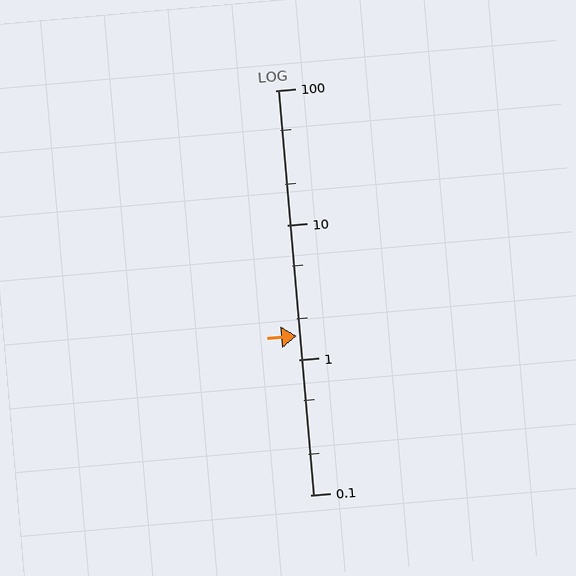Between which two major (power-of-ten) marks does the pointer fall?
The pointer is between 1 and 10.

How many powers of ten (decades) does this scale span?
The scale spans 3 decades, from 0.1 to 100.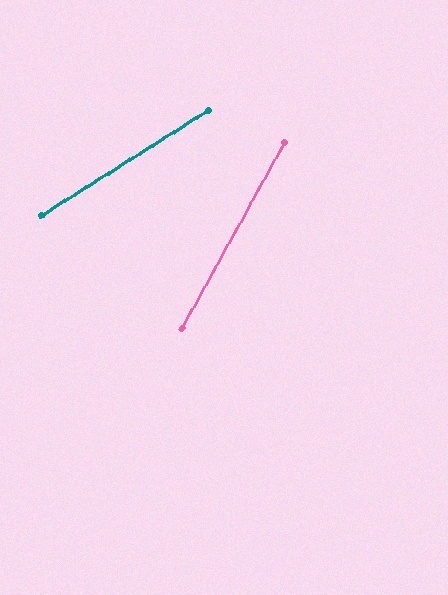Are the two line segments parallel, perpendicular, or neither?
Neither parallel nor perpendicular — they differ by about 29°.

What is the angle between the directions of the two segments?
Approximately 29 degrees.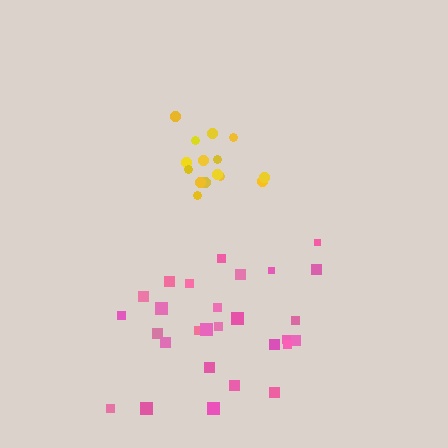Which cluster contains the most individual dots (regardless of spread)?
Pink (28).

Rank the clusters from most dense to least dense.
yellow, pink.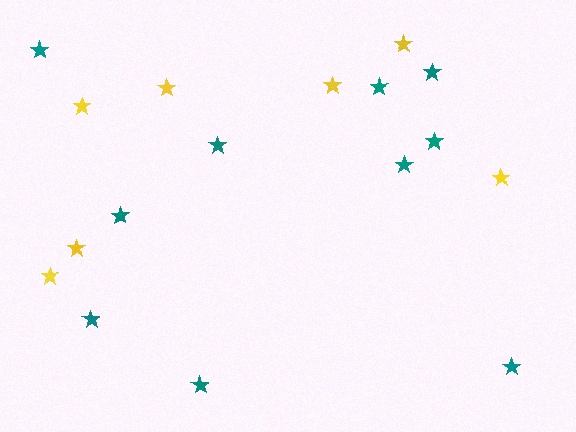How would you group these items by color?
There are 2 groups: one group of teal stars (10) and one group of yellow stars (7).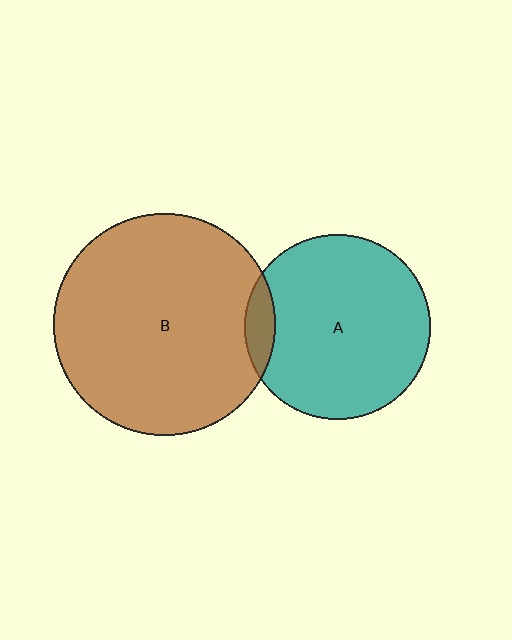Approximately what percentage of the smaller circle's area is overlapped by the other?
Approximately 10%.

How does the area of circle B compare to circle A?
Approximately 1.4 times.